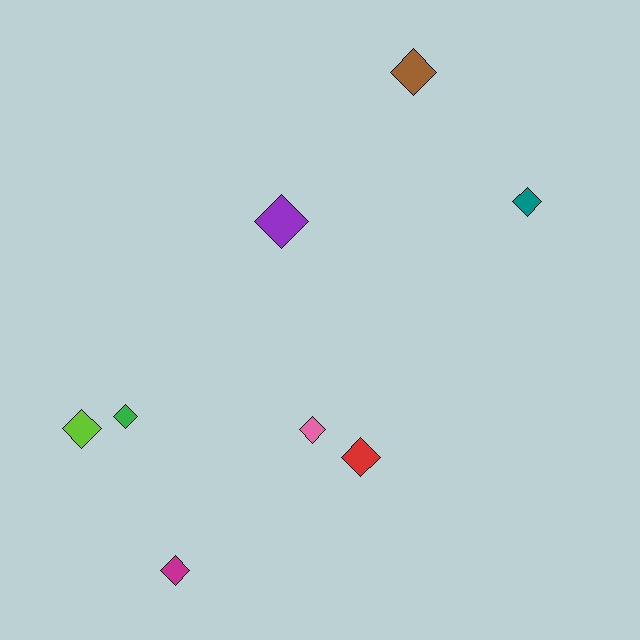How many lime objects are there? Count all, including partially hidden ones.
There is 1 lime object.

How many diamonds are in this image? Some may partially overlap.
There are 8 diamonds.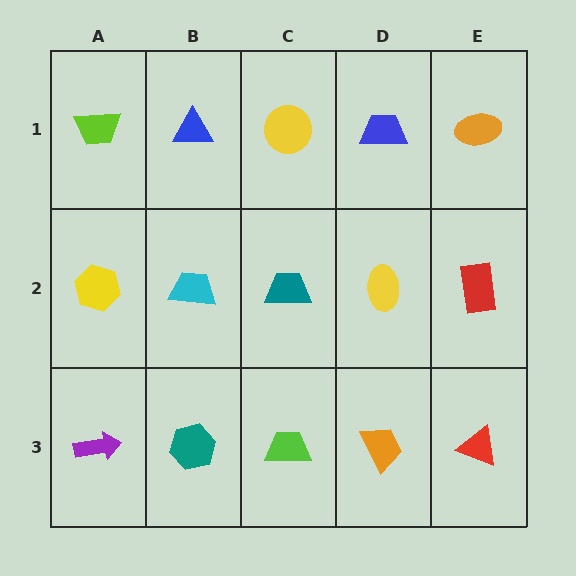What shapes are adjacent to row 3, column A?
A yellow hexagon (row 2, column A), a teal hexagon (row 3, column B).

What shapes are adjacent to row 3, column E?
A red rectangle (row 2, column E), an orange trapezoid (row 3, column D).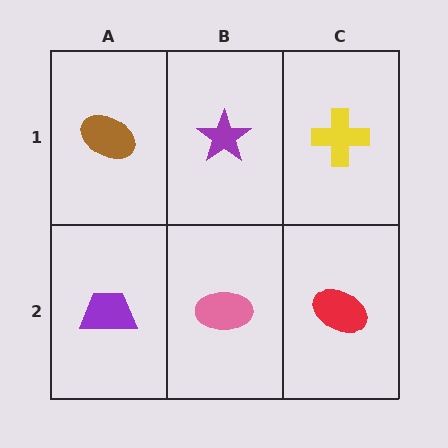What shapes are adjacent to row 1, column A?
A purple trapezoid (row 2, column A), a purple star (row 1, column B).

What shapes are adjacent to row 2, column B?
A purple star (row 1, column B), a purple trapezoid (row 2, column A), a red ellipse (row 2, column C).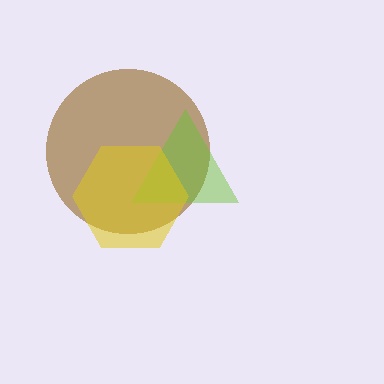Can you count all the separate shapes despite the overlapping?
Yes, there are 3 separate shapes.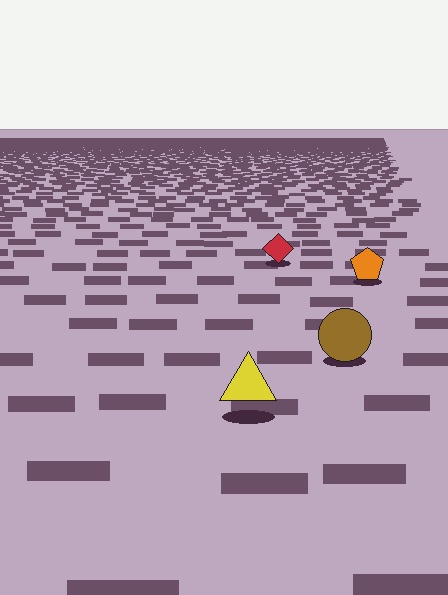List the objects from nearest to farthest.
From nearest to farthest: the yellow triangle, the brown circle, the orange pentagon, the red diamond.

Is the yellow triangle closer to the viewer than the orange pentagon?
Yes. The yellow triangle is closer — you can tell from the texture gradient: the ground texture is coarser near it.